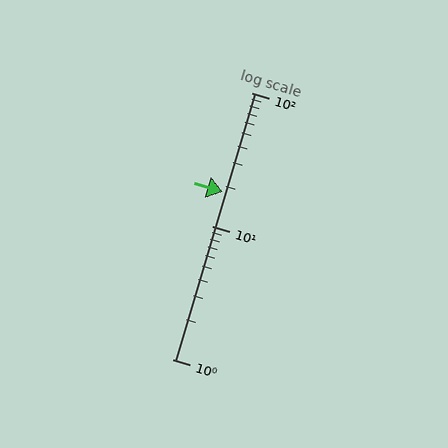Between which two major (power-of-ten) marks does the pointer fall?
The pointer is between 10 and 100.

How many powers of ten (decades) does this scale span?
The scale spans 2 decades, from 1 to 100.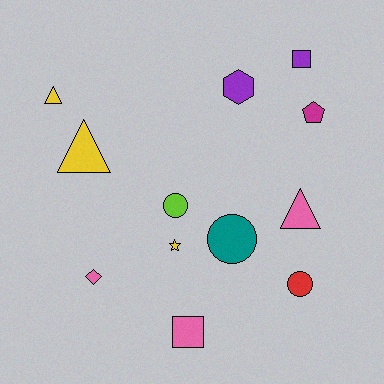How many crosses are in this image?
There are no crosses.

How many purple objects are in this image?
There are 2 purple objects.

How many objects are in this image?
There are 12 objects.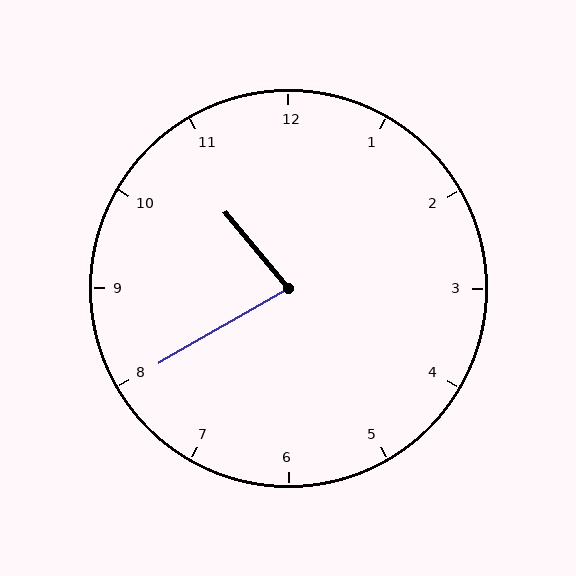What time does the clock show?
10:40.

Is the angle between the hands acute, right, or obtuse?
It is acute.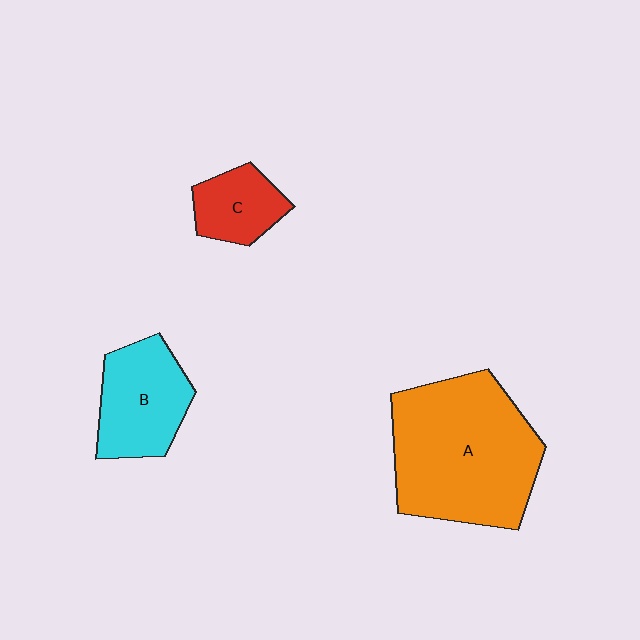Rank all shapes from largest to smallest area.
From largest to smallest: A (orange), B (cyan), C (red).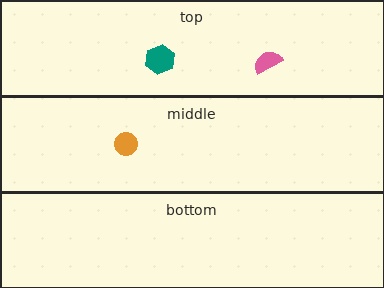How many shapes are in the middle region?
1.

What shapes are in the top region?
The pink semicircle, the teal hexagon.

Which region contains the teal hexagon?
The top region.